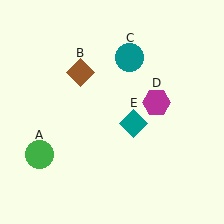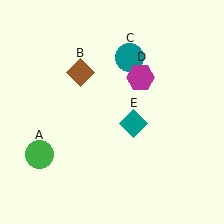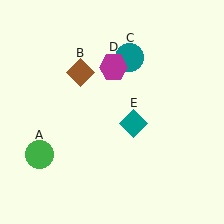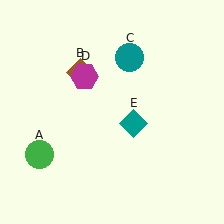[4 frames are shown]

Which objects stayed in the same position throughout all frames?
Green circle (object A) and brown diamond (object B) and teal circle (object C) and teal diamond (object E) remained stationary.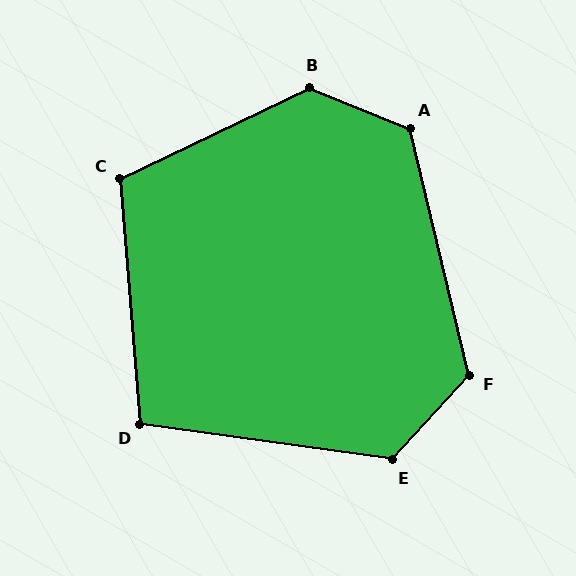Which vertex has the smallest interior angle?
D, at approximately 103 degrees.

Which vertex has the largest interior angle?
B, at approximately 133 degrees.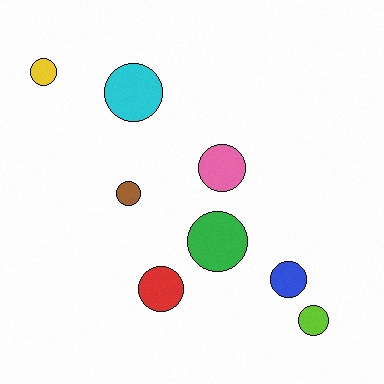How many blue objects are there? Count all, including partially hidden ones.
There is 1 blue object.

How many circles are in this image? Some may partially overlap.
There are 8 circles.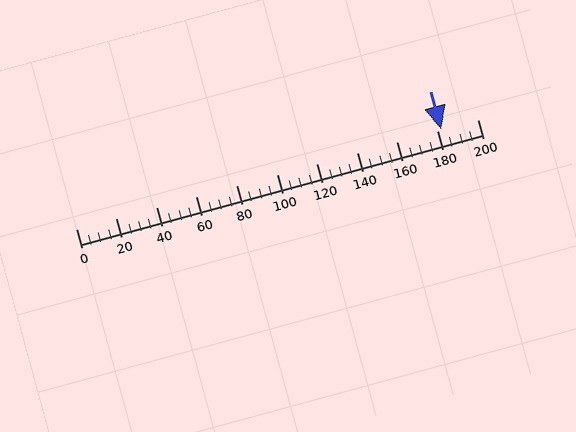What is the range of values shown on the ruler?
The ruler shows values from 0 to 200.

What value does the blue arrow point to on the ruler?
The blue arrow points to approximately 182.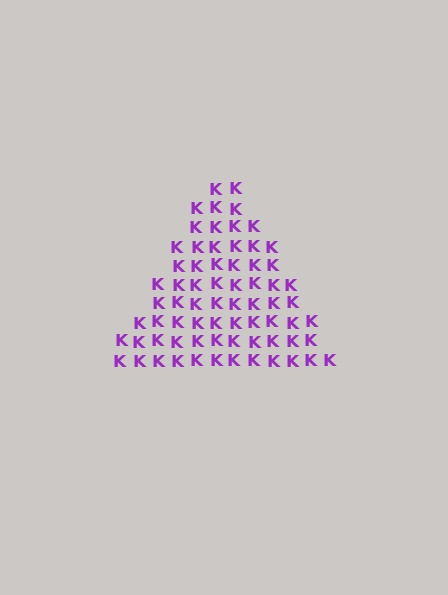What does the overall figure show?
The overall figure shows a triangle.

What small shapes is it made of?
It is made of small letter K's.